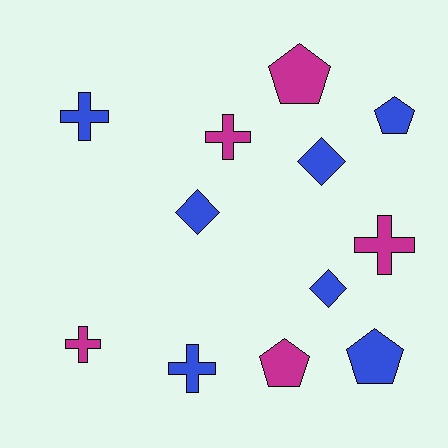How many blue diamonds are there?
There are 3 blue diamonds.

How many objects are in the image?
There are 12 objects.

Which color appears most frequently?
Blue, with 7 objects.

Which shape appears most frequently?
Cross, with 5 objects.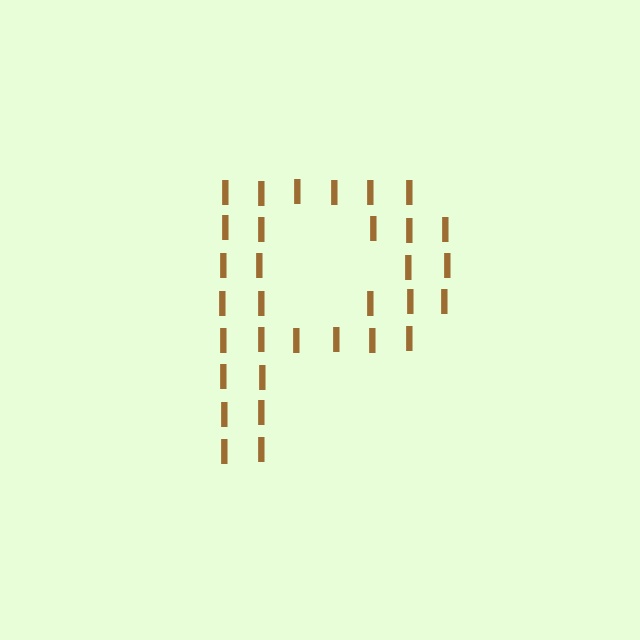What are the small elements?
The small elements are letter I's.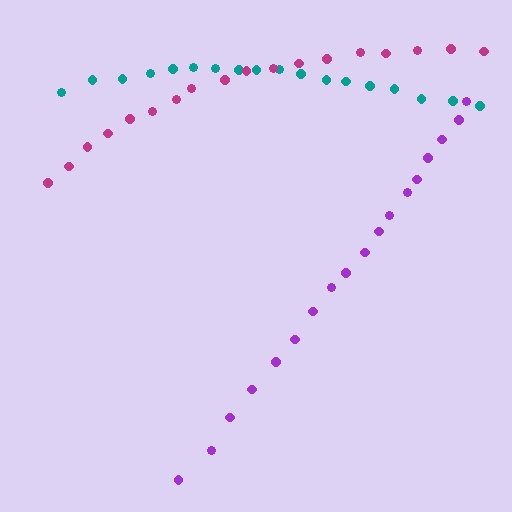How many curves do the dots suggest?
There are 3 distinct paths.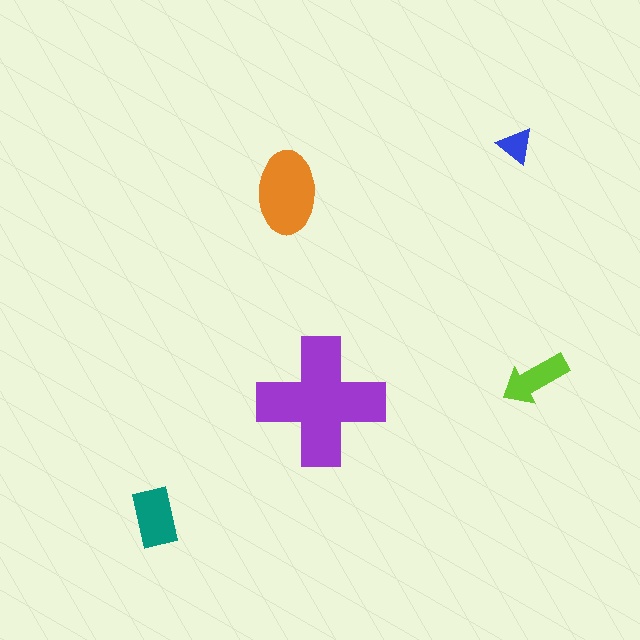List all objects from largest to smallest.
The purple cross, the orange ellipse, the teal rectangle, the lime arrow, the blue triangle.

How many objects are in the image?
There are 5 objects in the image.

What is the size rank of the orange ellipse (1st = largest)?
2nd.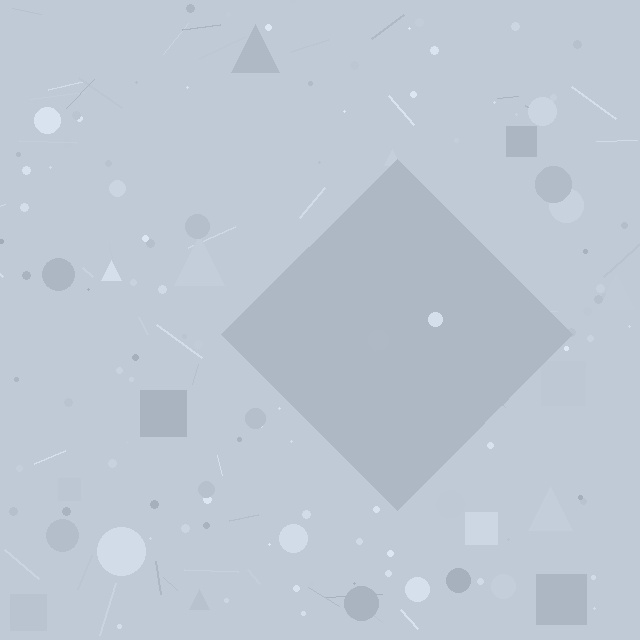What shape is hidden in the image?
A diamond is hidden in the image.